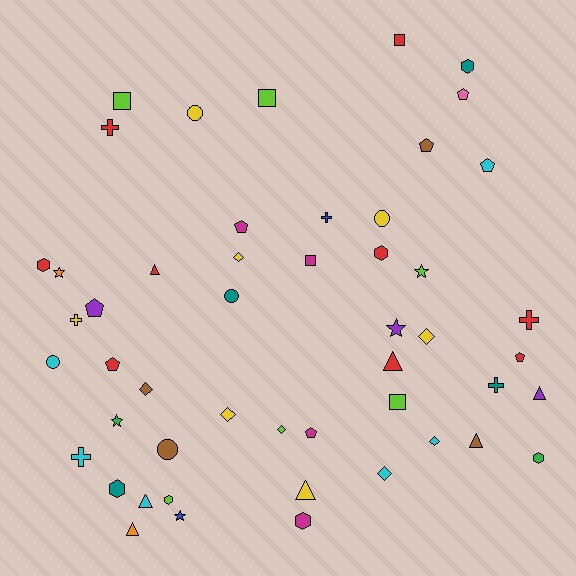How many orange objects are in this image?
There are 2 orange objects.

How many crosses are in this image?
There are 6 crosses.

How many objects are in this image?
There are 50 objects.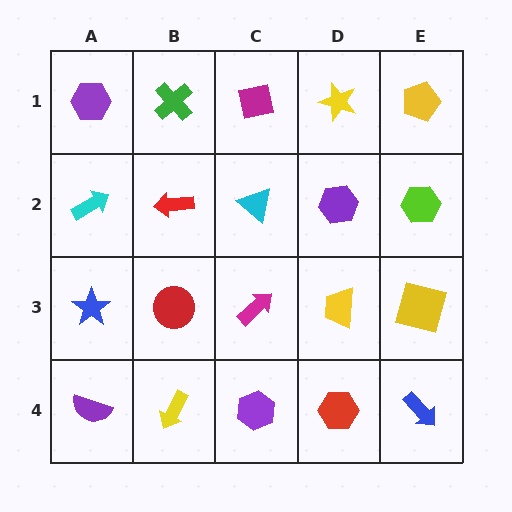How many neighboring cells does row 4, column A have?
2.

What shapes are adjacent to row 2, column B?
A green cross (row 1, column B), a red circle (row 3, column B), a cyan arrow (row 2, column A), a cyan triangle (row 2, column C).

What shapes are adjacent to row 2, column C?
A magenta square (row 1, column C), a magenta arrow (row 3, column C), a red arrow (row 2, column B), a purple hexagon (row 2, column D).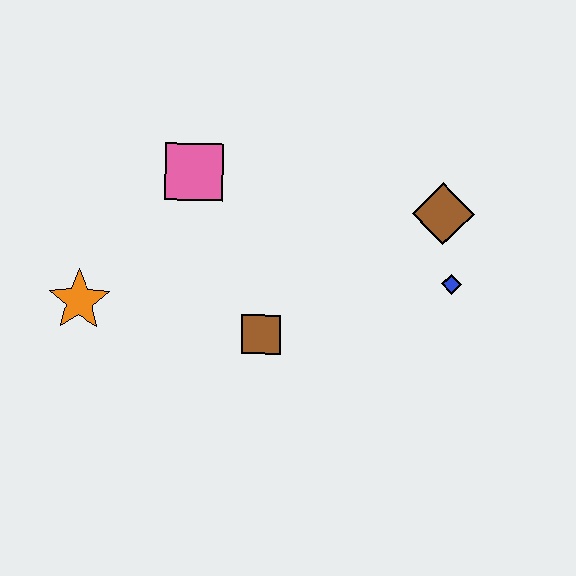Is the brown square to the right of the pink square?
Yes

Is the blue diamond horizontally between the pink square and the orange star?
No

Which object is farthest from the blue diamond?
The orange star is farthest from the blue diamond.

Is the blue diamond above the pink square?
No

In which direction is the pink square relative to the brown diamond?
The pink square is to the left of the brown diamond.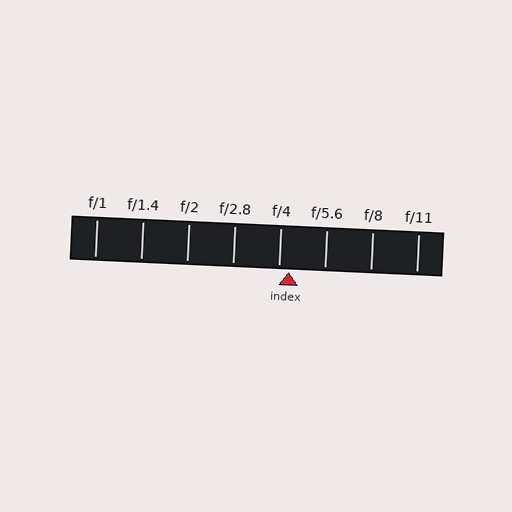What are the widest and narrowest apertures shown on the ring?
The widest aperture shown is f/1 and the narrowest is f/11.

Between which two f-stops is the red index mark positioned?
The index mark is between f/4 and f/5.6.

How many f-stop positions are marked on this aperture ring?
There are 8 f-stop positions marked.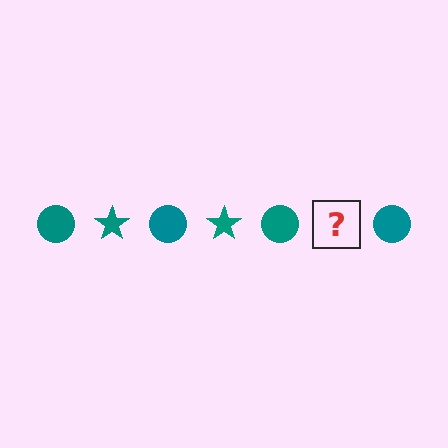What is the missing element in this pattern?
The missing element is a teal star.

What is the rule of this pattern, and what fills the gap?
The rule is that the pattern cycles through circle, star shapes in teal. The gap should be filled with a teal star.